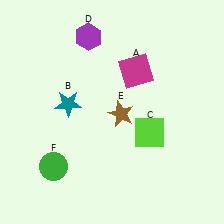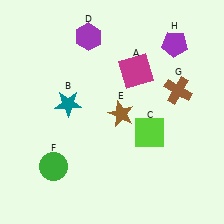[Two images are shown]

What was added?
A brown cross (G), a purple pentagon (H) were added in Image 2.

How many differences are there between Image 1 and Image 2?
There are 2 differences between the two images.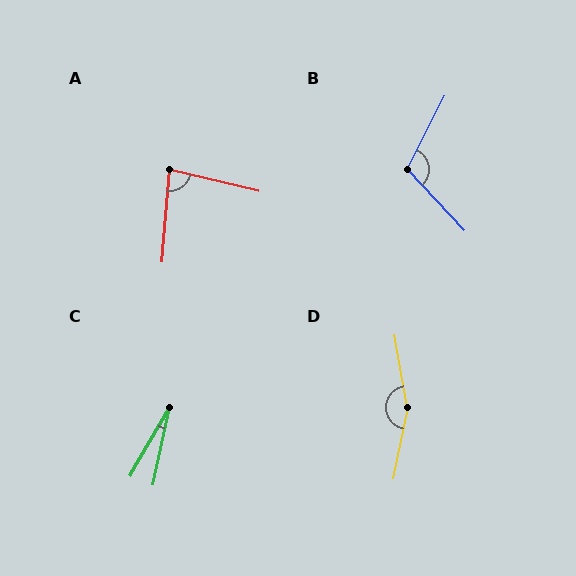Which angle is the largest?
D, at approximately 159 degrees.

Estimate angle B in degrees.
Approximately 110 degrees.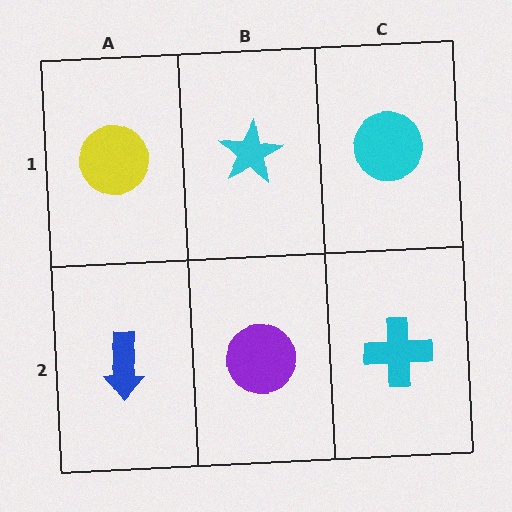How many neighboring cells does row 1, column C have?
2.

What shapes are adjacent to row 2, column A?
A yellow circle (row 1, column A), a purple circle (row 2, column B).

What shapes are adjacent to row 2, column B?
A cyan star (row 1, column B), a blue arrow (row 2, column A), a cyan cross (row 2, column C).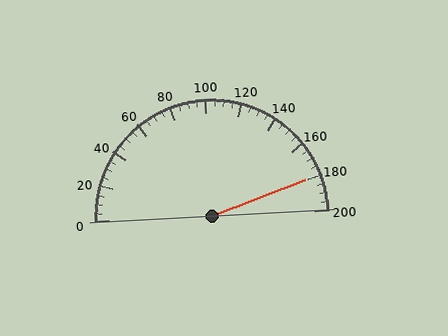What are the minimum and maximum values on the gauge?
The gauge ranges from 0 to 200.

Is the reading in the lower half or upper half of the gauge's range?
The reading is in the upper half of the range (0 to 200).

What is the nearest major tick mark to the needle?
The nearest major tick mark is 180.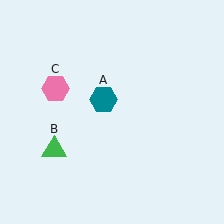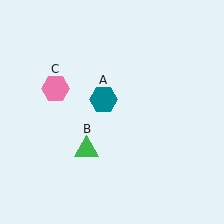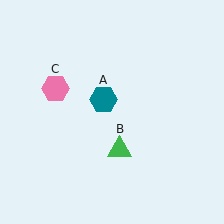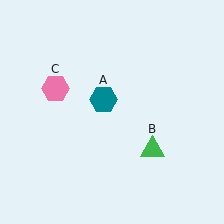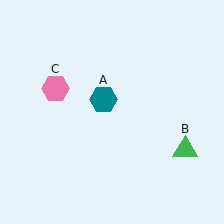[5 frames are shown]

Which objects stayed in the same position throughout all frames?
Teal hexagon (object A) and pink hexagon (object C) remained stationary.